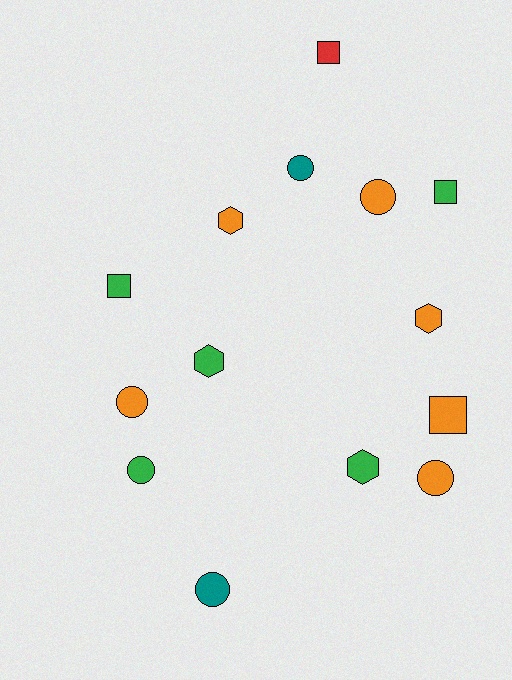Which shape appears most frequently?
Circle, with 6 objects.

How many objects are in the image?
There are 14 objects.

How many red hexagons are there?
There are no red hexagons.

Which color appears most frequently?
Orange, with 6 objects.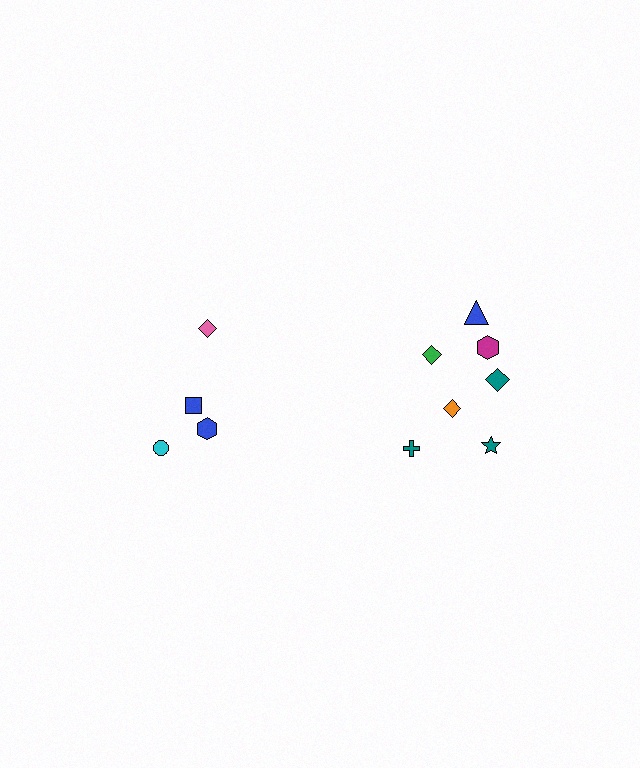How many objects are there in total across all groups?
There are 11 objects.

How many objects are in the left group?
There are 4 objects.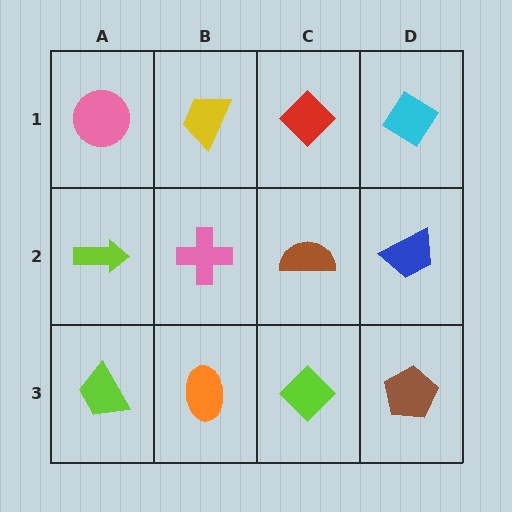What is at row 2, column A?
A lime arrow.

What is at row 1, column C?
A red diamond.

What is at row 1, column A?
A pink circle.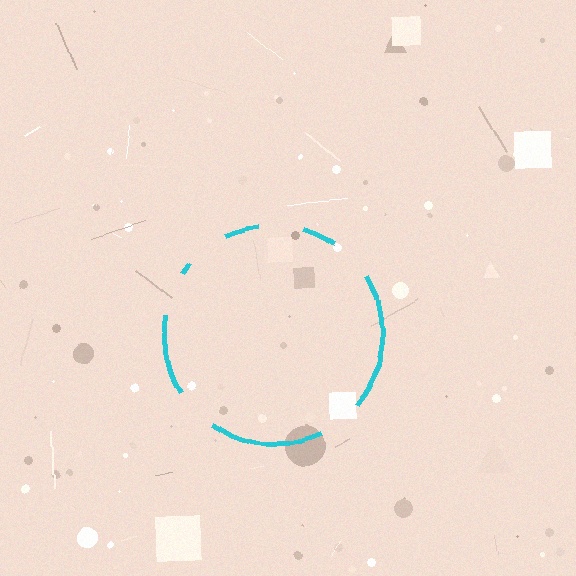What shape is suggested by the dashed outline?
The dashed outline suggests a circle.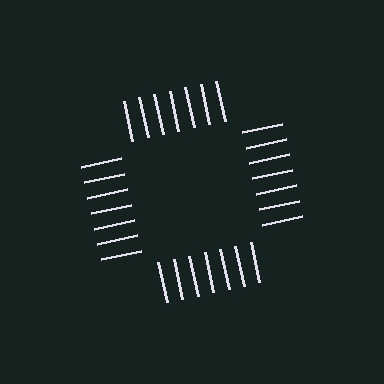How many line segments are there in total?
28 — 7 along each of the 4 edges.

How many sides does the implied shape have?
4 sides — the line-ends trace a square.